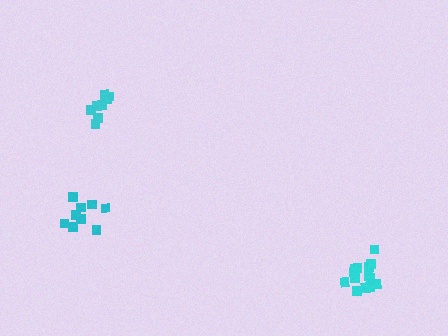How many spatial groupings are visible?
There are 3 spatial groupings.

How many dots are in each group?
Group 1: 9 dots, Group 2: 9 dots, Group 3: 14 dots (32 total).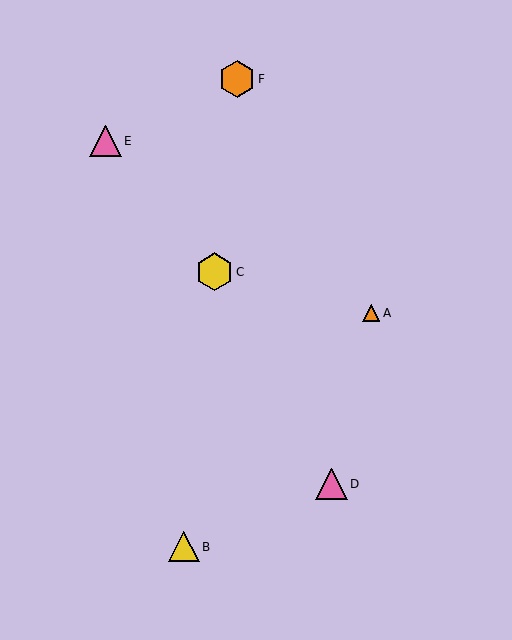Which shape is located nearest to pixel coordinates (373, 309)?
The orange triangle (labeled A) at (371, 313) is nearest to that location.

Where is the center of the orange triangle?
The center of the orange triangle is at (371, 313).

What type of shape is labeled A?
Shape A is an orange triangle.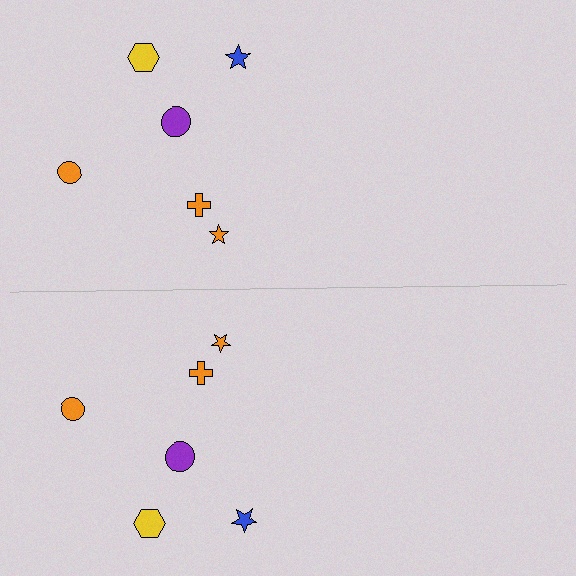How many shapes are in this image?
There are 12 shapes in this image.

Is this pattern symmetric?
Yes, this pattern has bilateral (reflection) symmetry.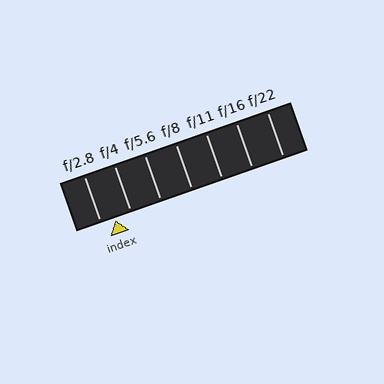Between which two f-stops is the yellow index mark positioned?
The index mark is between f/2.8 and f/4.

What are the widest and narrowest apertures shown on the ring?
The widest aperture shown is f/2.8 and the narrowest is f/22.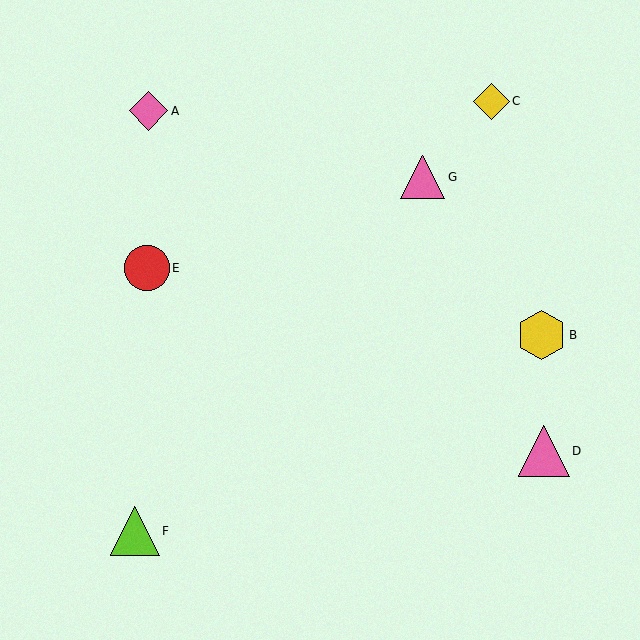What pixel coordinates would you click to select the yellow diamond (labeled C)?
Click at (492, 101) to select the yellow diamond C.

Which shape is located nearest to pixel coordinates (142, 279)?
The red circle (labeled E) at (147, 268) is nearest to that location.